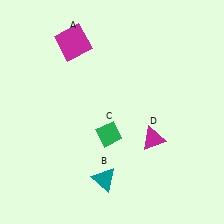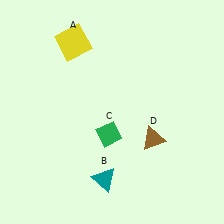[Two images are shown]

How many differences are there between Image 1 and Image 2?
There are 2 differences between the two images.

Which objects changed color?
A changed from magenta to yellow. D changed from magenta to brown.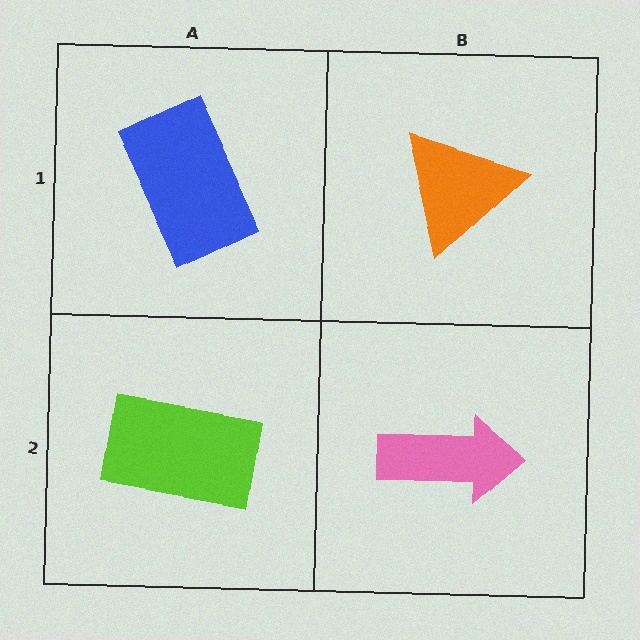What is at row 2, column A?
A lime rectangle.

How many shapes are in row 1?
2 shapes.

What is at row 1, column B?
An orange triangle.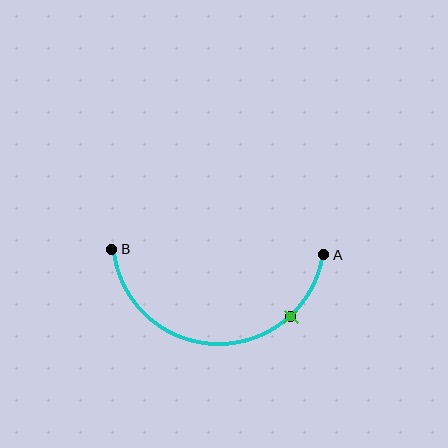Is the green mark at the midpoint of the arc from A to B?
No. The green mark lies on the arc but is closer to endpoint A. The arc midpoint would be at the point on the curve equidistant along the arc from both A and B.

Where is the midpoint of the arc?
The arc midpoint is the point on the curve farthest from the straight line joining A and B. It sits below that line.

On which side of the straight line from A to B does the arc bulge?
The arc bulges below the straight line connecting A and B.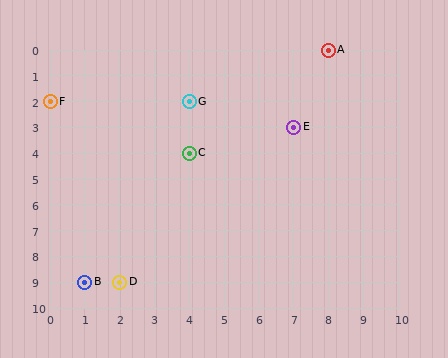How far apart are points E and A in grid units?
Points E and A are 1 column and 3 rows apart (about 3.2 grid units diagonally).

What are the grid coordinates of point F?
Point F is at grid coordinates (0, 2).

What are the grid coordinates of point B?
Point B is at grid coordinates (1, 9).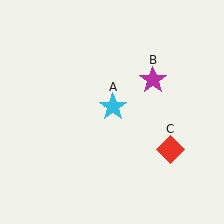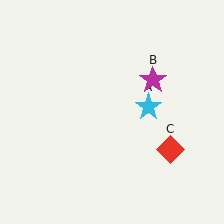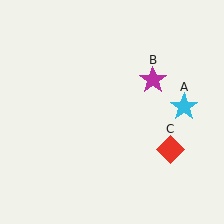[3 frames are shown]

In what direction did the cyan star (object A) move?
The cyan star (object A) moved right.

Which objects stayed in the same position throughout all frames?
Magenta star (object B) and red diamond (object C) remained stationary.